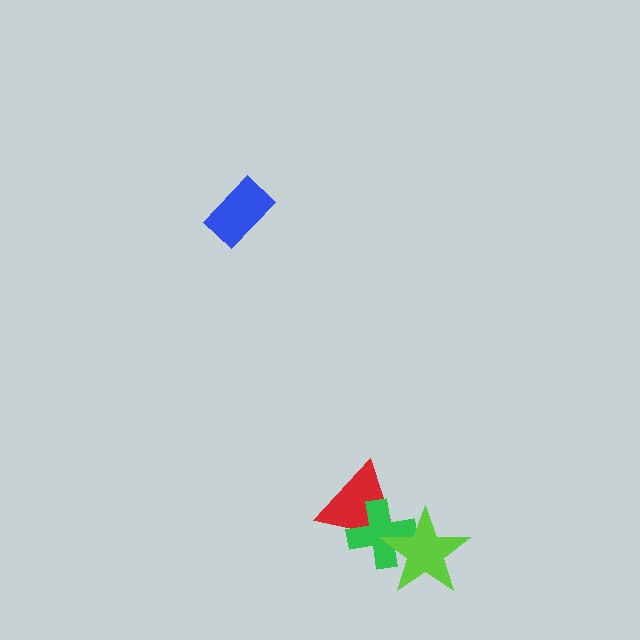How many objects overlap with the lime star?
2 objects overlap with the lime star.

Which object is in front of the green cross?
The lime star is in front of the green cross.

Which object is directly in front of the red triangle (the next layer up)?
The green cross is directly in front of the red triangle.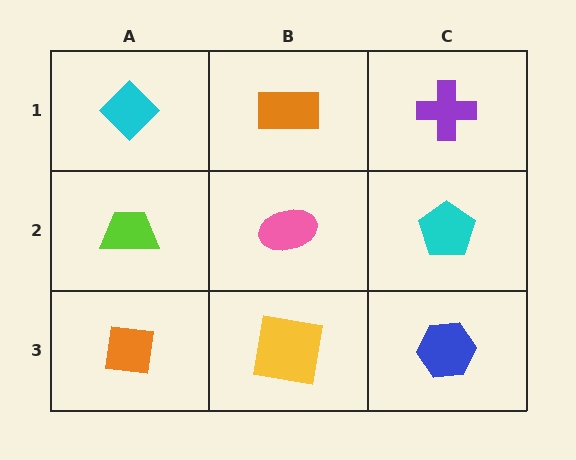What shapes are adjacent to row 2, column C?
A purple cross (row 1, column C), a blue hexagon (row 3, column C), a pink ellipse (row 2, column B).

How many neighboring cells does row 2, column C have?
3.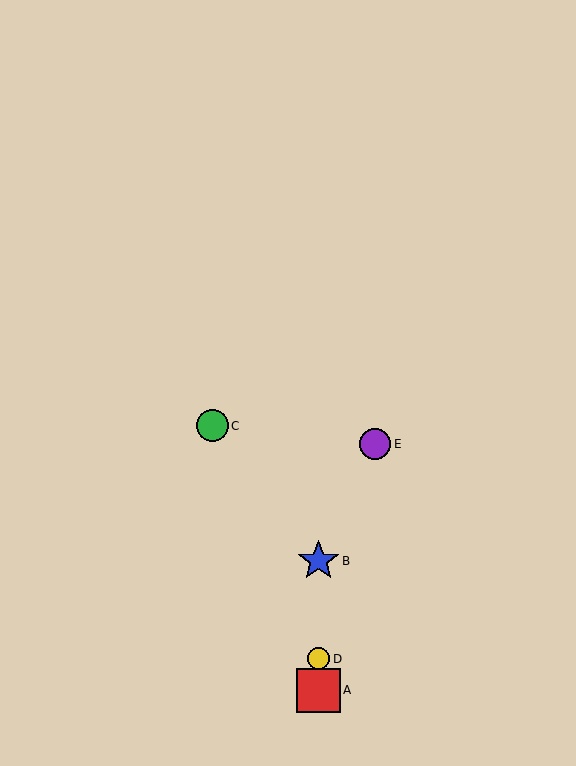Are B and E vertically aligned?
No, B is at x≈319 and E is at x≈375.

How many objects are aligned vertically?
3 objects (A, B, D) are aligned vertically.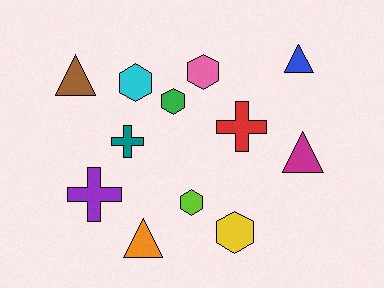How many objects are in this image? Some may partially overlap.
There are 12 objects.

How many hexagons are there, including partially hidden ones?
There are 5 hexagons.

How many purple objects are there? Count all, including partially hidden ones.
There is 1 purple object.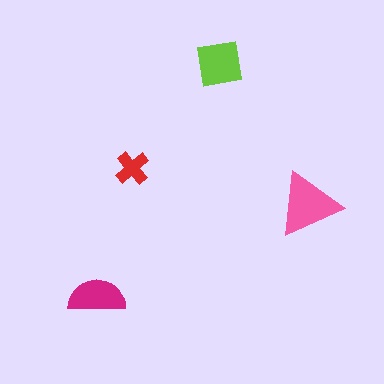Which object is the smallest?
The red cross.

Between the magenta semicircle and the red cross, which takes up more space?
The magenta semicircle.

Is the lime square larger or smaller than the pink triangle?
Smaller.